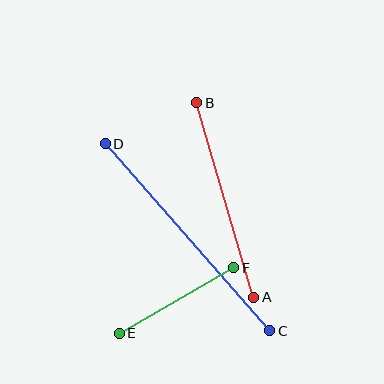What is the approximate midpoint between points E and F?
The midpoint is at approximately (177, 301) pixels.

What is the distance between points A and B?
The distance is approximately 203 pixels.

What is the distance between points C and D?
The distance is approximately 249 pixels.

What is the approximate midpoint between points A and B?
The midpoint is at approximately (225, 200) pixels.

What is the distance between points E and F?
The distance is approximately 132 pixels.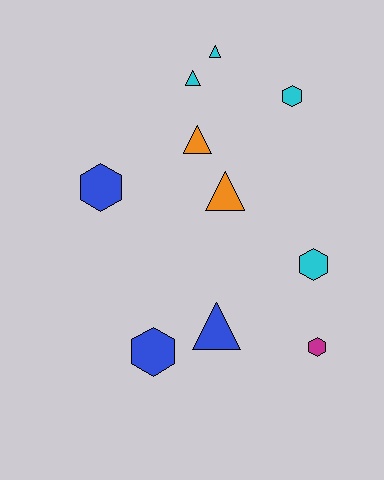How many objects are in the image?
There are 10 objects.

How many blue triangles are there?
There is 1 blue triangle.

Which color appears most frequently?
Cyan, with 4 objects.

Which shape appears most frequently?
Triangle, with 5 objects.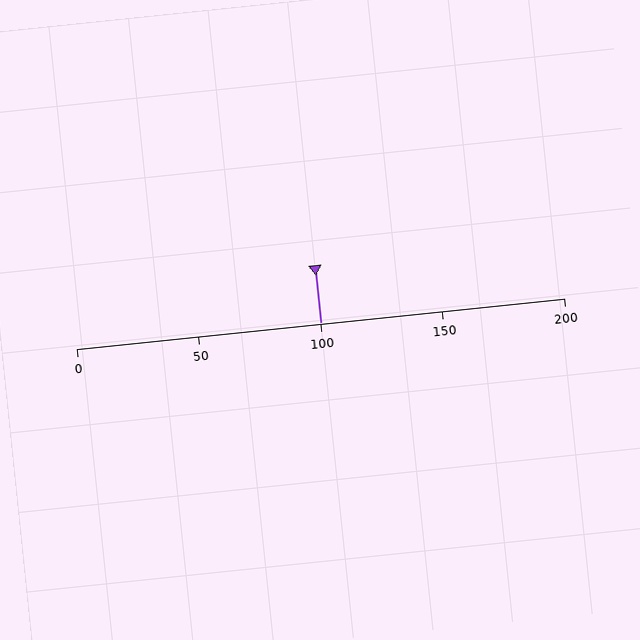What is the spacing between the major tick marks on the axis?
The major ticks are spaced 50 apart.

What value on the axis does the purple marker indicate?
The marker indicates approximately 100.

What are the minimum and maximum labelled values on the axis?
The axis runs from 0 to 200.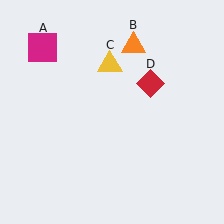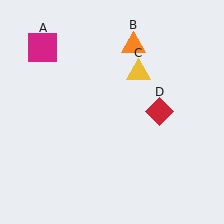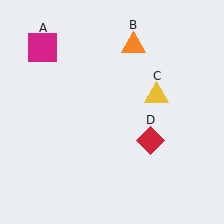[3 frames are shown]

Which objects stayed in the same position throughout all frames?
Magenta square (object A) and orange triangle (object B) remained stationary.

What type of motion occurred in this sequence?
The yellow triangle (object C), red diamond (object D) rotated clockwise around the center of the scene.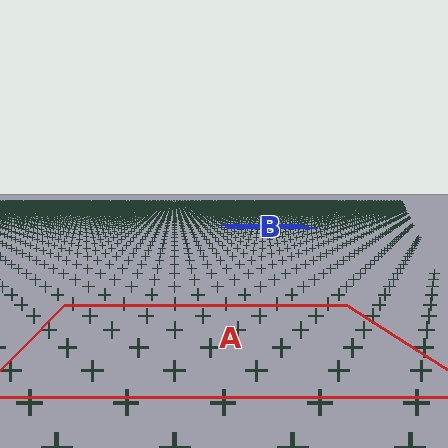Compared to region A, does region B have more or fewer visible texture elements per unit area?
Region B has more texture elements per unit area — they are packed more densely because it is farther away.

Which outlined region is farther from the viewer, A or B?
Region B is farther from the viewer — the texture elements inside it appear smaller and more densely packed.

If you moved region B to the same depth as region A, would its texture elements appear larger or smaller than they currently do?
They would appear larger. At a closer depth, the same texture elements are projected at a bigger on-screen size.